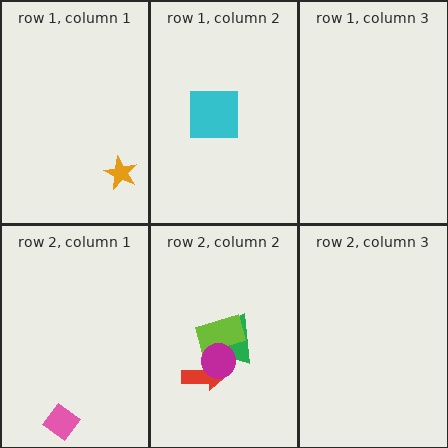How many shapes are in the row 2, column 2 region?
4.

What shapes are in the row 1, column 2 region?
The cyan square.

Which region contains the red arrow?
The row 2, column 2 region.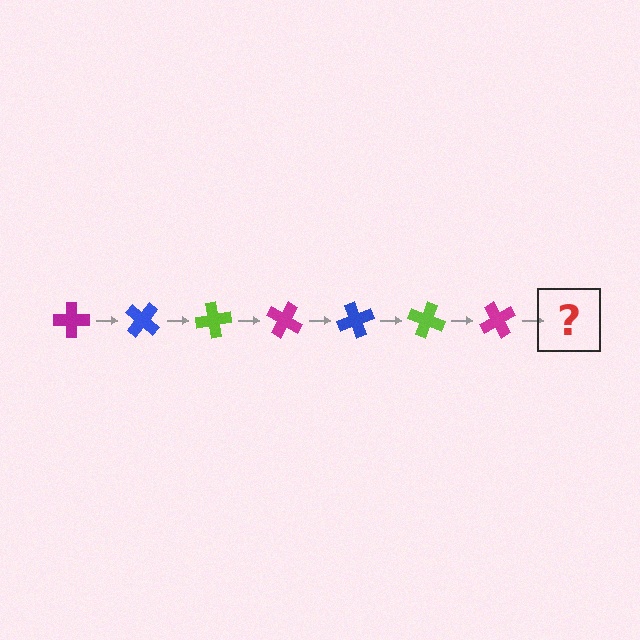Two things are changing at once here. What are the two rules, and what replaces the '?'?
The two rules are that it rotates 40 degrees each step and the color cycles through magenta, blue, and lime. The '?' should be a blue cross, rotated 280 degrees from the start.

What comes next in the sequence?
The next element should be a blue cross, rotated 280 degrees from the start.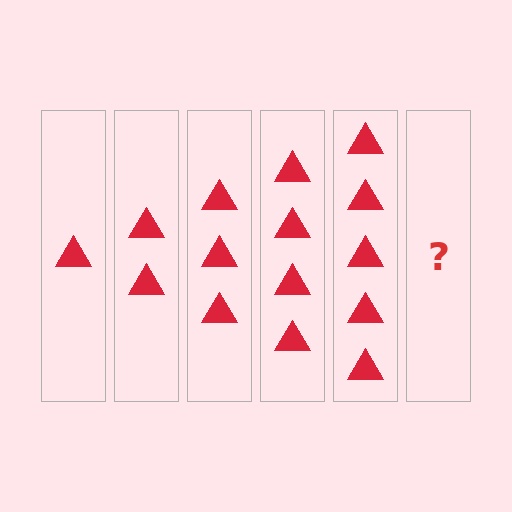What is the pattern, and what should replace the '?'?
The pattern is that each step adds one more triangle. The '?' should be 6 triangles.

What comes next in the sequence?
The next element should be 6 triangles.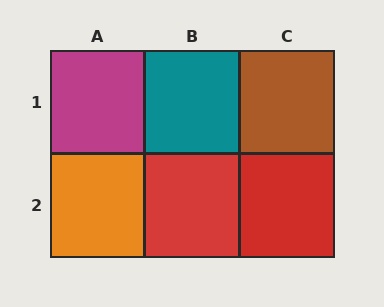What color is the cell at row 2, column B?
Red.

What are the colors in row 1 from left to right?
Magenta, teal, brown.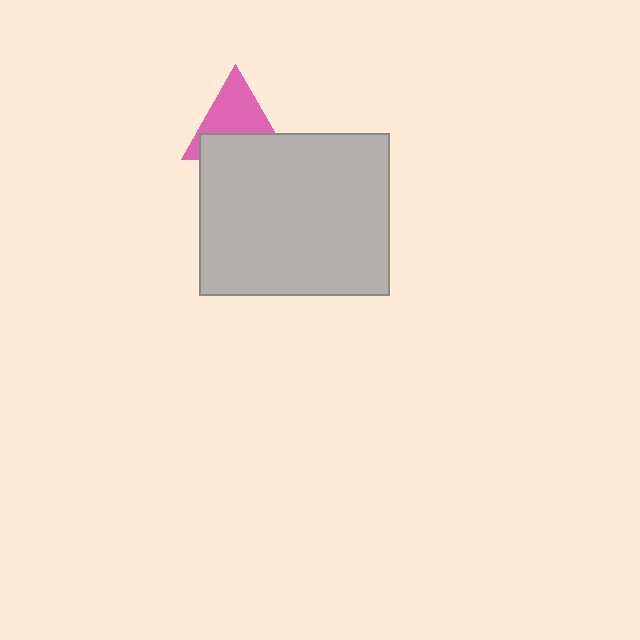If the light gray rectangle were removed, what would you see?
You would see the complete pink triangle.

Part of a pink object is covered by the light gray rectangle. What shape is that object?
It is a triangle.